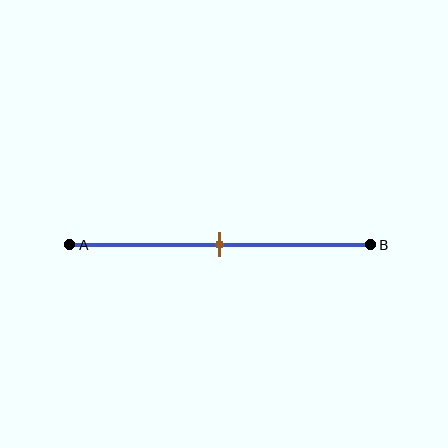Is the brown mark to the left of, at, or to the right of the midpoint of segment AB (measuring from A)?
The brown mark is approximately at the midpoint of segment AB.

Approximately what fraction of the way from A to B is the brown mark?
The brown mark is approximately 50% of the way from A to B.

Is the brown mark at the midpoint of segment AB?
Yes, the mark is approximately at the midpoint.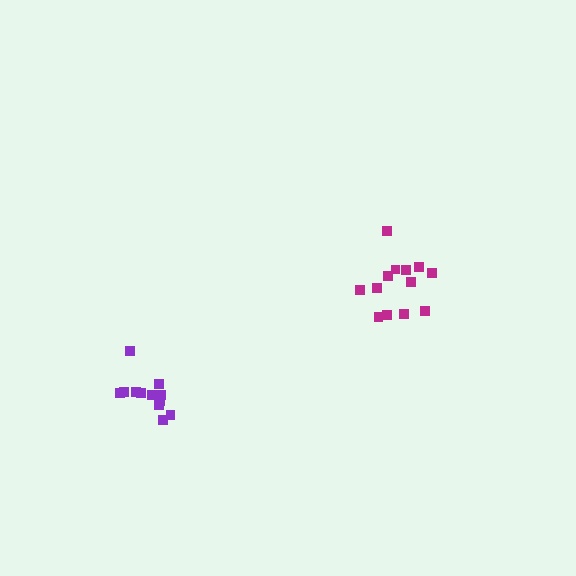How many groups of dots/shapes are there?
There are 2 groups.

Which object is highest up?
The magenta cluster is topmost.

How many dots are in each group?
Group 1: 12 dots, Group 2: 13 dots (25 total).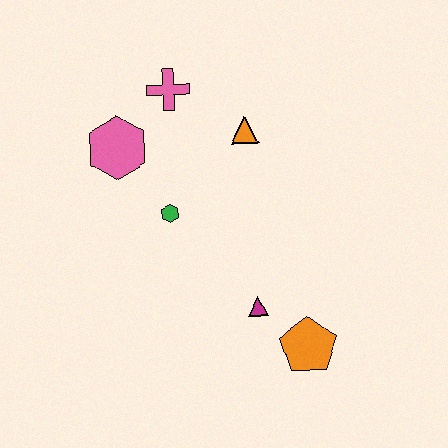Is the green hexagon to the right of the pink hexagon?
Yes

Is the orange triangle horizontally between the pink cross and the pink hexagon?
No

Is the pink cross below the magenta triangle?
No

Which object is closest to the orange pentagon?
The magenta triangle is closest to the orange pentagon.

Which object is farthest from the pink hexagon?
The orange pentagon is farthest from the pink hexagon.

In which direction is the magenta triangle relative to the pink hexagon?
The magenta triangle is below the pink hexagon.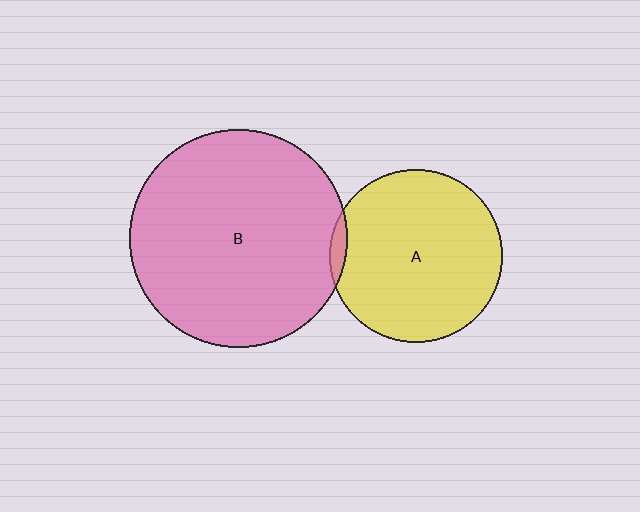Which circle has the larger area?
Circle B (pink).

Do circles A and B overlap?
Yes.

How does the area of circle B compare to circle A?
Approximately 1.6 times.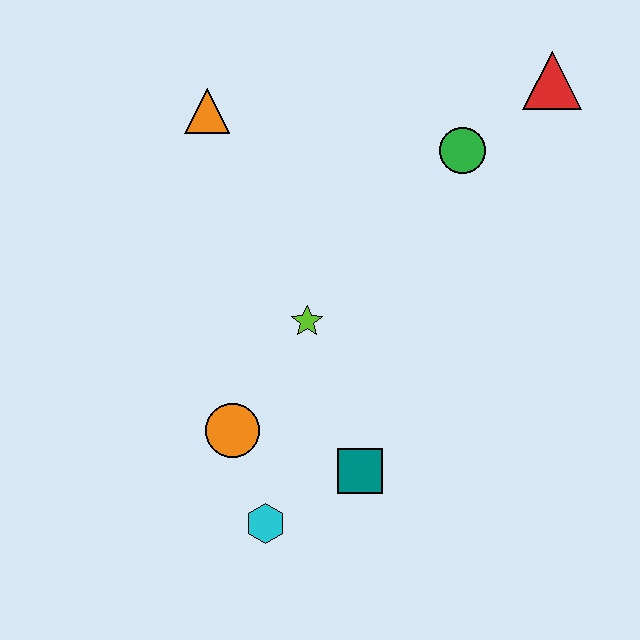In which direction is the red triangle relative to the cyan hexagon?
The red triangle is above the cyan hexagon.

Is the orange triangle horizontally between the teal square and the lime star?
No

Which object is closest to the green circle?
The red triangle is closest to the green circle.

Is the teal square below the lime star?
Yes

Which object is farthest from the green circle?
The cyan hexagon is farthest from the green circle.